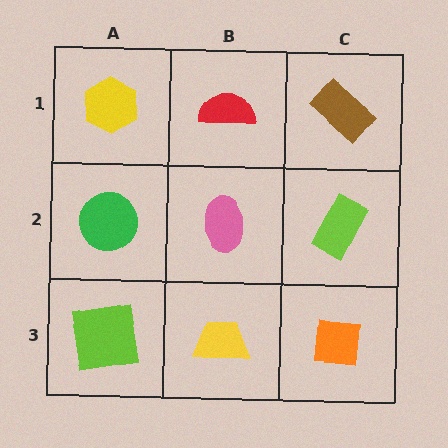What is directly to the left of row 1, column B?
A yellow hexagon.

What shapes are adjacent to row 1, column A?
A green circle (row 2, column A), a red semicircle (row 1, column B).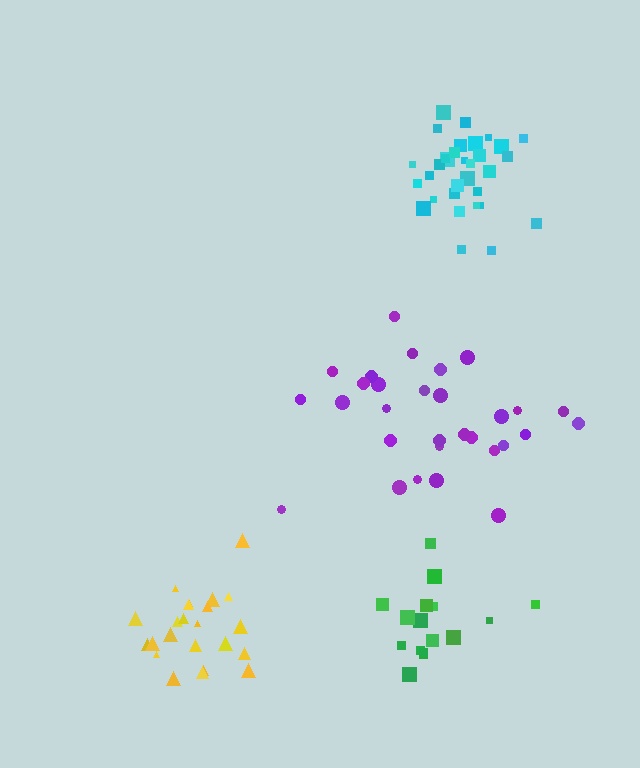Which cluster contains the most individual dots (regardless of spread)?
Cyan (33).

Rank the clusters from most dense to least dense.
cyan, yellow, green, purple.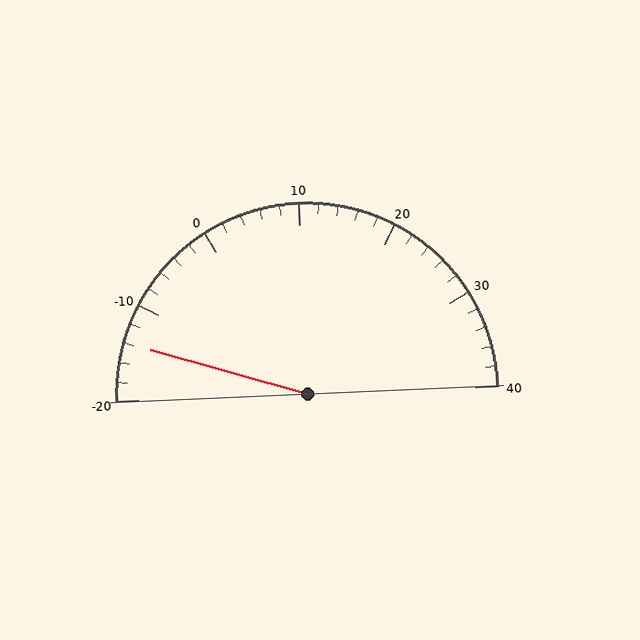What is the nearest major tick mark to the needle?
The nearest major tick mark is -10.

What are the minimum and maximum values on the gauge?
The gauge ranges from -20 to 40.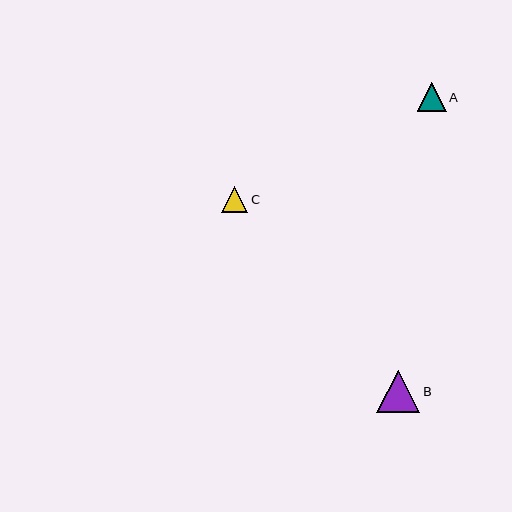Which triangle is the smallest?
Triangle C is the smallest with a size of approximately 26 pixels.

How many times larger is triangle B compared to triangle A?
Triangle B is approximately 1.5 times the size of triangle A.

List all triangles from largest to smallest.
From largest to smallest: B, A, C.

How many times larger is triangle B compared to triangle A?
Triangle B is approximately 1.5 times the size of triangle A.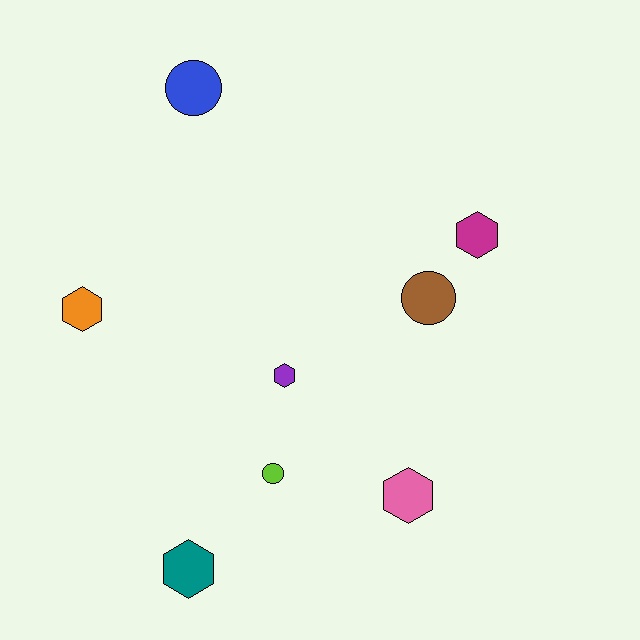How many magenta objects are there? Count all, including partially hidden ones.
There is 1 magenta object.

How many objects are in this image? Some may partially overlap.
There are 8 objects.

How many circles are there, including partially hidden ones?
There are 3 circles.